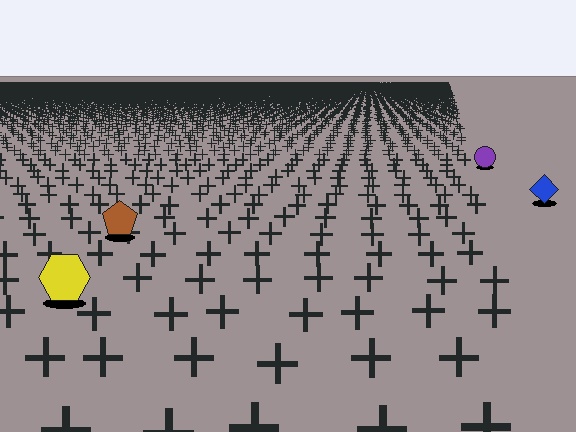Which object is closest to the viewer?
The yellow hexagon is closest. The texture marks near it are larger and more spread out.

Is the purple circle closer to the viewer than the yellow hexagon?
No. The yellow hexagon is closer — you can tell from the texture gradient: the ground texture is coarser near it.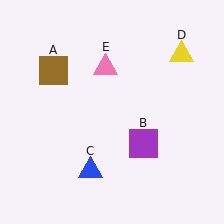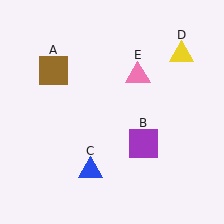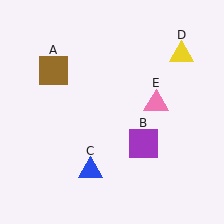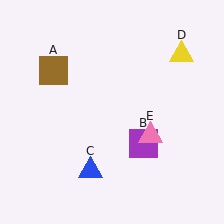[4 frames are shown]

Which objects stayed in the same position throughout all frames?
Brown square (object A) and purple square (object B) and blue triangle (object C) and yellow triangle (object D) remained stationary.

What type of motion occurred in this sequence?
The pink triangle (object E) rotated clockwise around the center of the scene.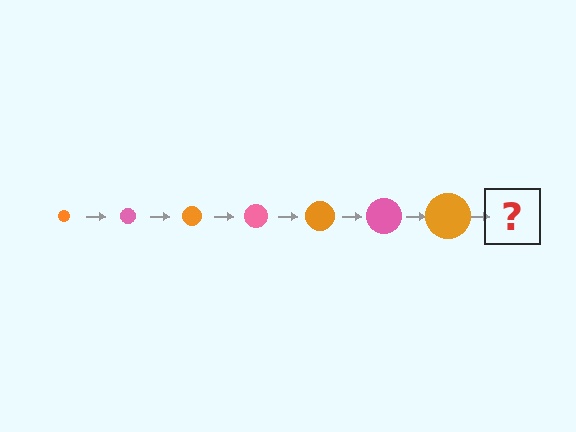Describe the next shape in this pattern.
It should be a pink circle, larger than the previous one.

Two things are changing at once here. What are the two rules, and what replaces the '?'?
The two rules are that the circle grows larger each step and the color cycles through orange and pink. The '?' should be a pink circle, larger than the previous one.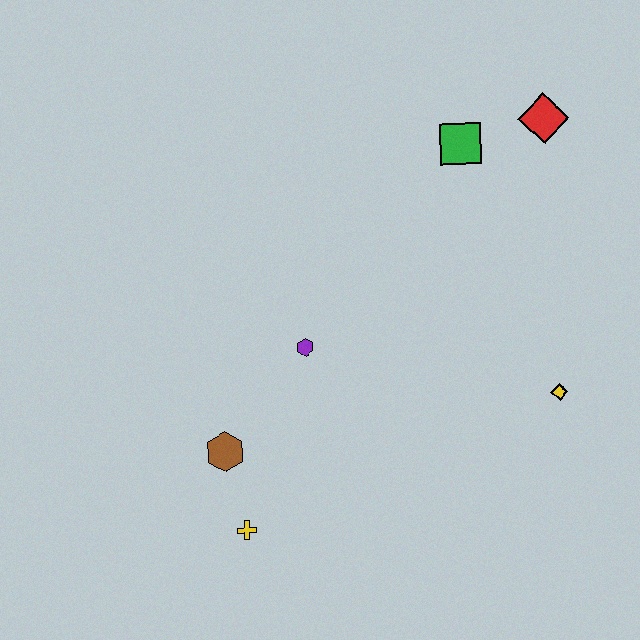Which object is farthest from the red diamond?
The yellow cross is farthest from the red diamond.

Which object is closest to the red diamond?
The green square is closest to the red diamond.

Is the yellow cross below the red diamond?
Yes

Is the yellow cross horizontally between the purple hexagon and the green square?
No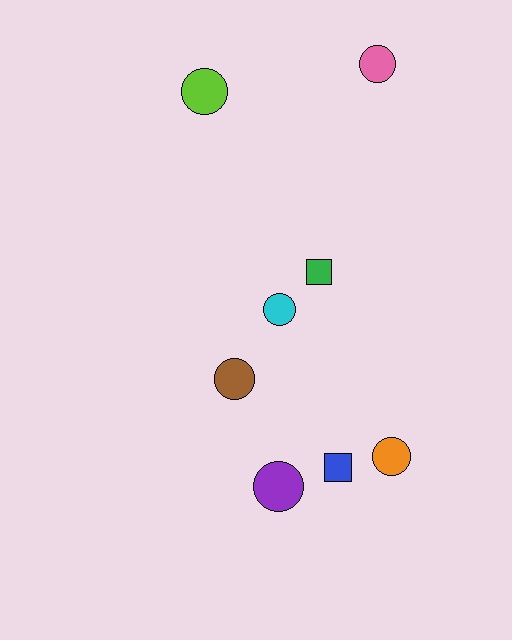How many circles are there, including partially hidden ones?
There are 6 circles.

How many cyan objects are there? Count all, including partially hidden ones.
There is 1 cyan object.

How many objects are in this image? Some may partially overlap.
There are 8 objects.